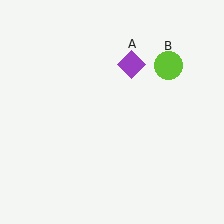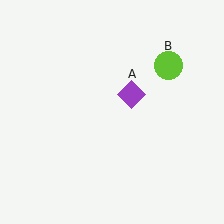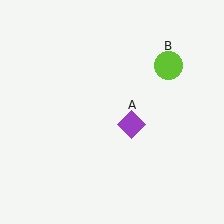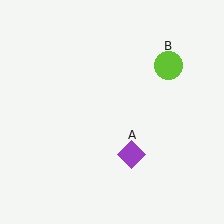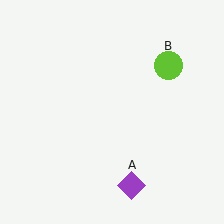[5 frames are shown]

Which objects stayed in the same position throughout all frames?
Lime circle (object B) remained stationary.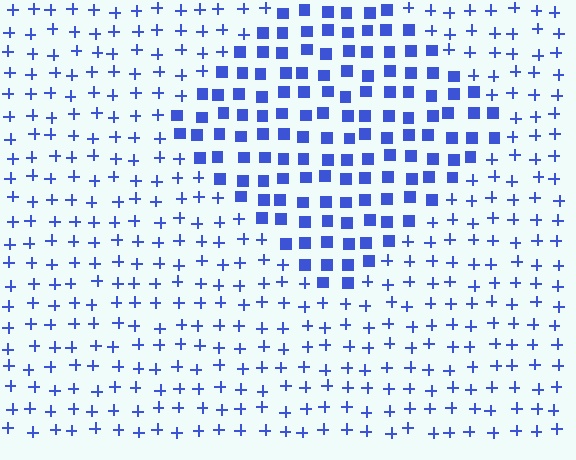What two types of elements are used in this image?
The image uses squares inside the diamond region and plus signs outside it.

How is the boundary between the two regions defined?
The boundary is defined by a change in element shape: squares inside vs. plus signs outside. All elements share the same color and spacing.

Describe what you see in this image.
The image is filled with small blue elements arranged in a uniform grid. A diamond-shaped region contains squares, while the surrounding area contains plus signs. The boundary is defined purely by the change in element shape.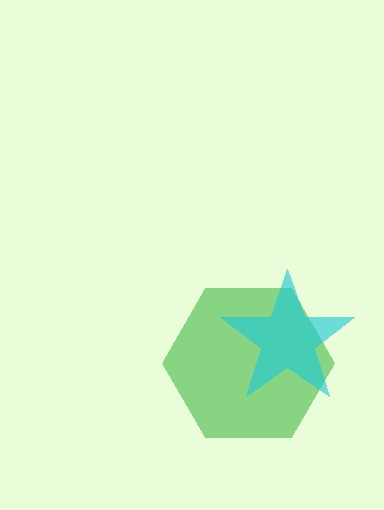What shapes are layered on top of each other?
The layered shapes are: a green hexagon, a cyan star.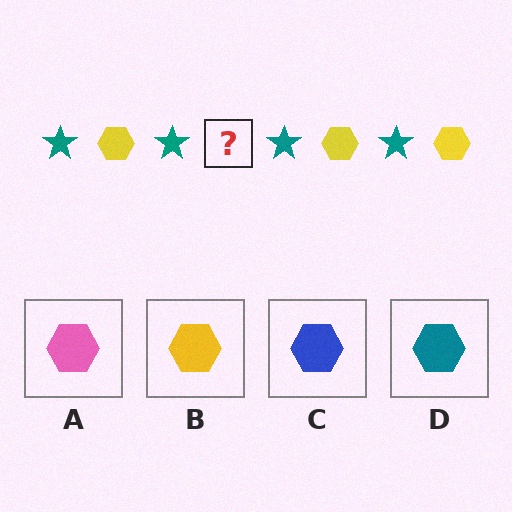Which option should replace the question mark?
Option B.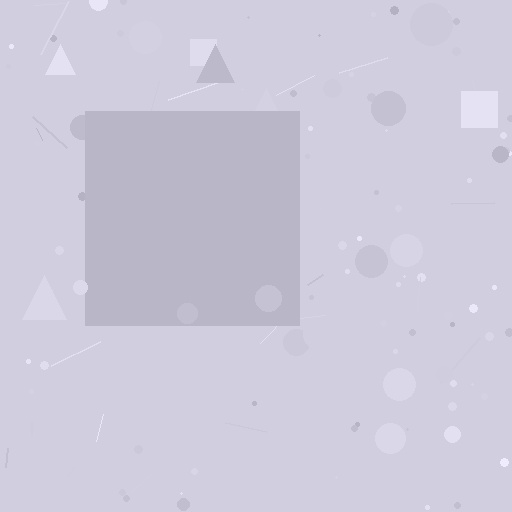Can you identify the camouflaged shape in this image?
The camouflaged shape is a square.